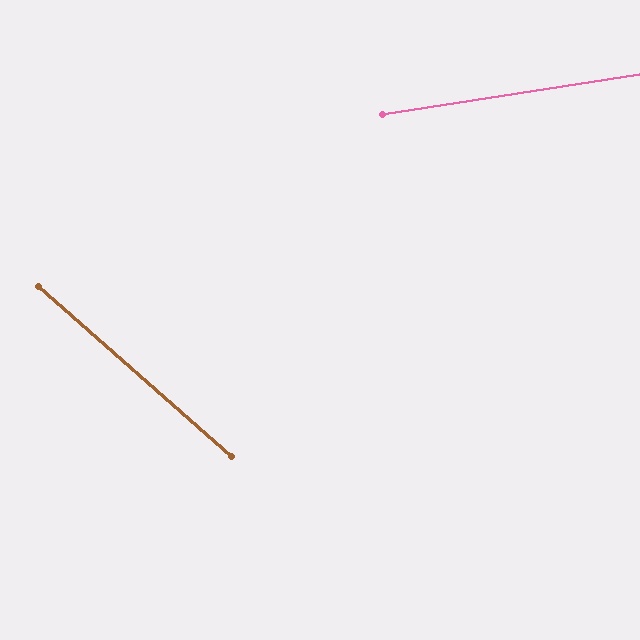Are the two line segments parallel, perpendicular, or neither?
Neither parallel nor perpendicular — they differ by about 50°.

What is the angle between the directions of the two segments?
Approximately 50 degrees.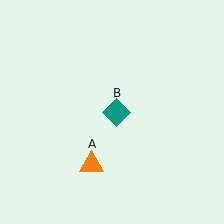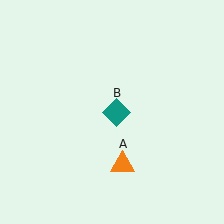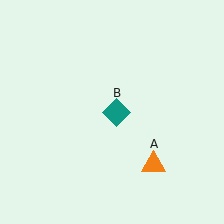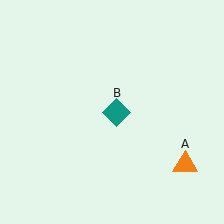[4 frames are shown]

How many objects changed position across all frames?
1 object changed position: orange triangle (object A).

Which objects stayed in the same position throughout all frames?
Teal diamond (object B) remained stationary.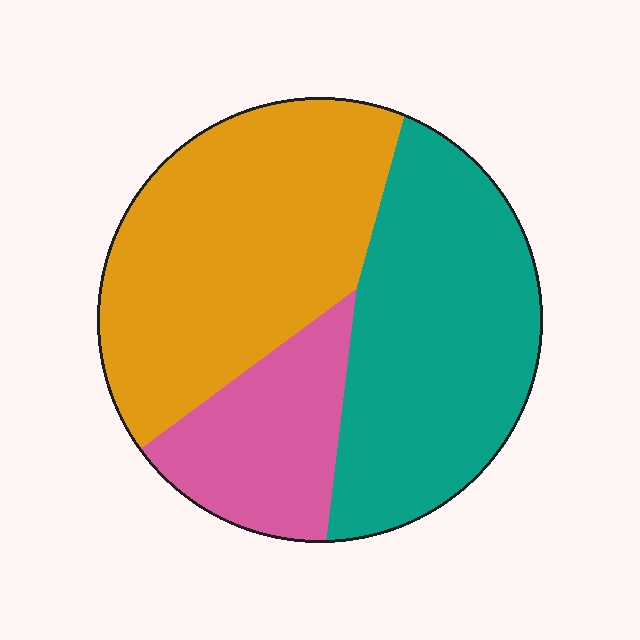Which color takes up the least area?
Pink, at roughly 20%.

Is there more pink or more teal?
Teal.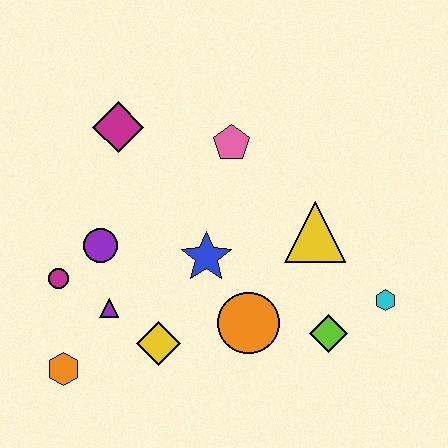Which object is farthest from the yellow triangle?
The orange hexagon is farthest from the yellow triangle.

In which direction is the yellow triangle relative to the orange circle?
The yellow triangle is above the orange circle.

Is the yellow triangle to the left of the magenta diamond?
No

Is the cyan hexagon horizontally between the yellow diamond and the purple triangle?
No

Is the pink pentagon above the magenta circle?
Yes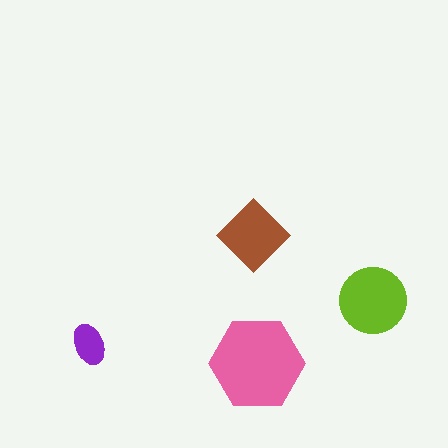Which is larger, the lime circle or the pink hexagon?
The pink hexagon.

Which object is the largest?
The pink hexagon.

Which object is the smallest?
The purple ellipse.